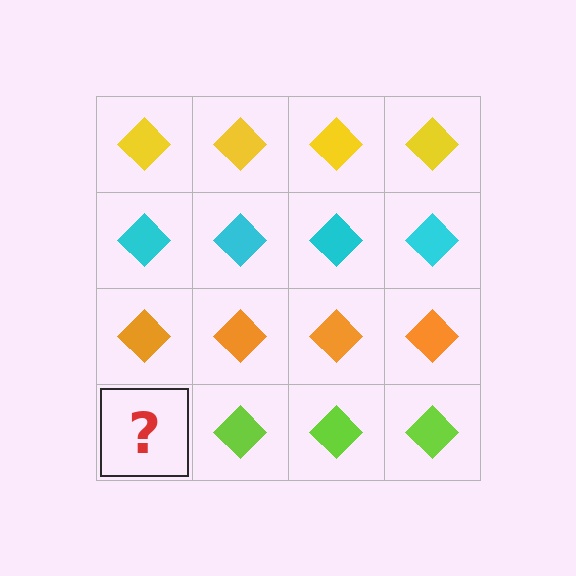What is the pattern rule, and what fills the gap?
The rule is that each row has a consistent color. The gap should be filled with a lime diamond.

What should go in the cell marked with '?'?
The missing cell should contain a lime diamond.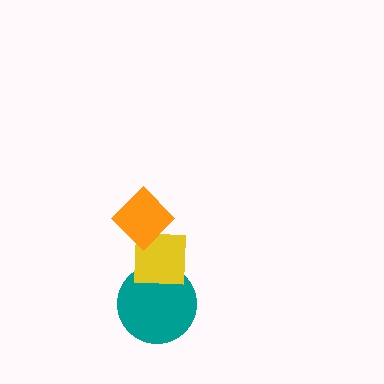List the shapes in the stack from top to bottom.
From top to bottom: the orange diamond, the yellow square, the teal circle.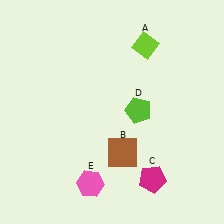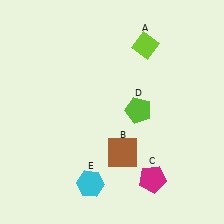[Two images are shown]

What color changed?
The hexagon (E) changed from pink in Image 1 to cyan in Image 2.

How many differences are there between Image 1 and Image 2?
There is 1 difference between the two images.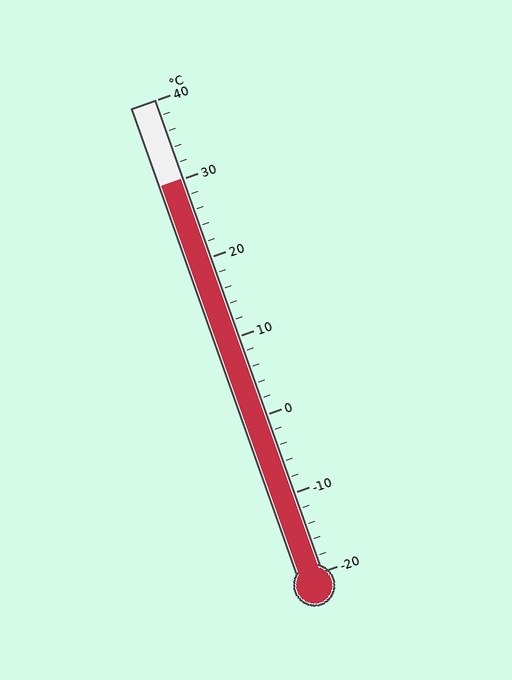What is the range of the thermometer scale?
The thermometer scale ranges from -20°C to 40°C.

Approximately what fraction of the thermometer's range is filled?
The thermometer is filled to approximately 85% of its range.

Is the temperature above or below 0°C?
The temperature is above 0°C.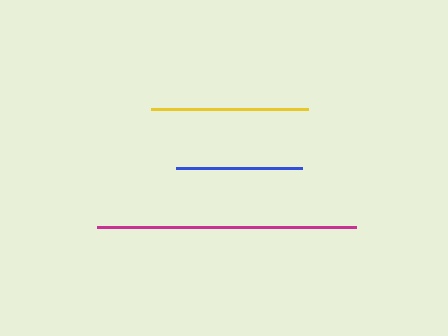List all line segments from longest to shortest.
From longest to shortest: magenta, yellow, blue.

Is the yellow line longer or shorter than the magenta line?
The magenta line is longer than the yellow line.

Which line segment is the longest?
The magenta line is the longest at approximately 259 pixels.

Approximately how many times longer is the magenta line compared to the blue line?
The magenta line is approximately 2.1 times the length of the blue line.